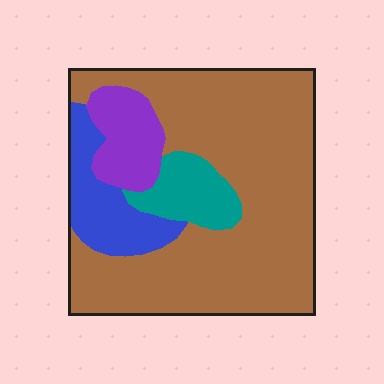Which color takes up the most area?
Brown, at roughly 70%.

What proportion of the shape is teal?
Teal covers about 10% of the shape.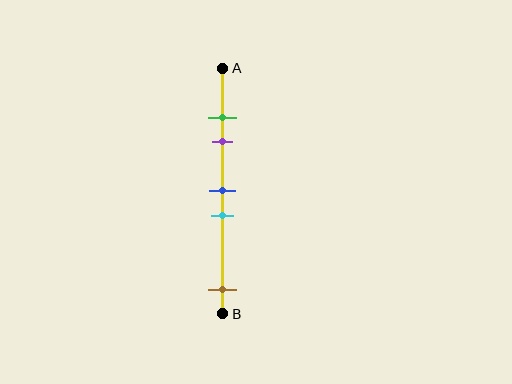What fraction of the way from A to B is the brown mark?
The brown mark is approximately 90% (0.9) of the way from A to B.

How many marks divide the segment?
There are 5 marks dividing the segment.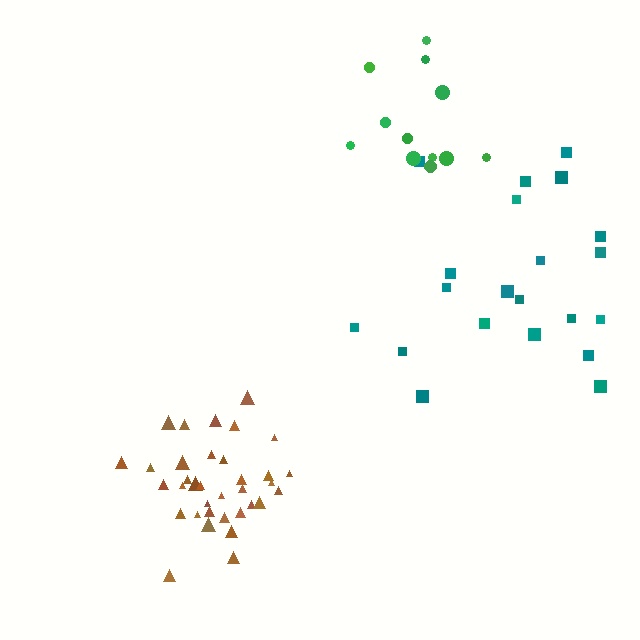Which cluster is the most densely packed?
Brown.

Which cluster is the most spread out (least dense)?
Green.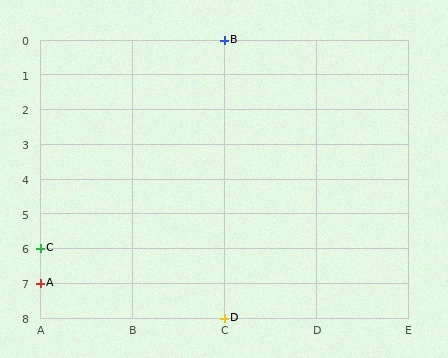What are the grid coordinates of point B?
Point B is at grid coordinates (C, 0).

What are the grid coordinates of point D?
Point D is at grid coordinates (C, 8).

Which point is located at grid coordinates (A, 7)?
Point A is at (A, 7).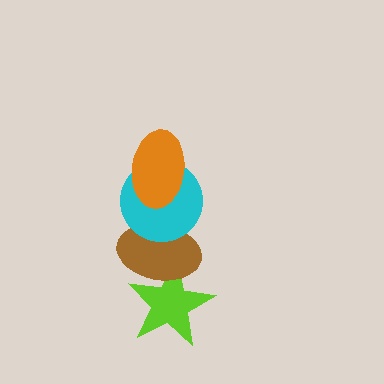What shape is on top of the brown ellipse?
The cyan circle is on top of the brown ellipse.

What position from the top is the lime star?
The lime star is 4th from the top.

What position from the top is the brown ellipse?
The brown ellipse is 3rd from the top.